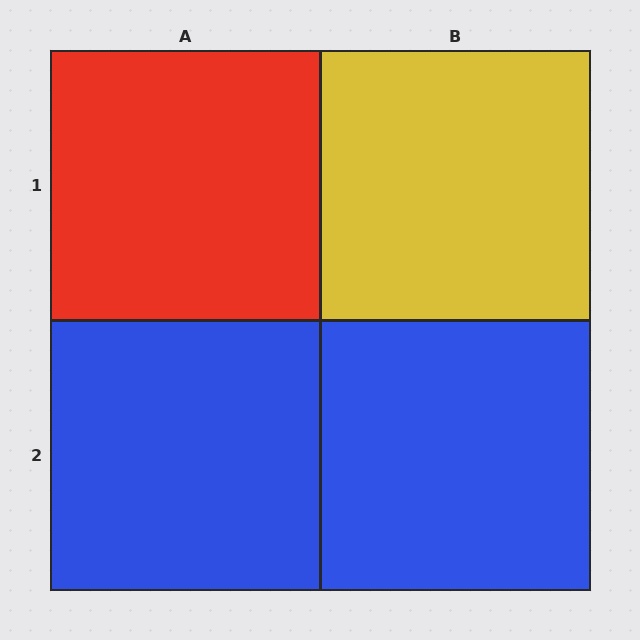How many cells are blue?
2 cells are blue.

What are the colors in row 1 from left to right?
Red, yellow.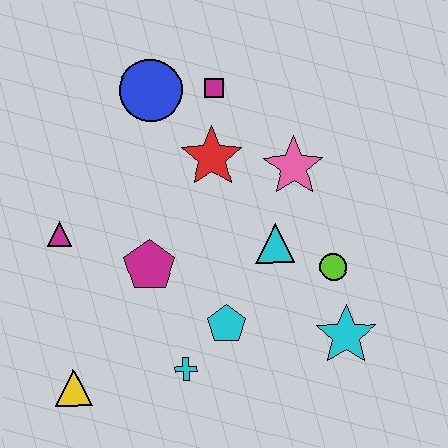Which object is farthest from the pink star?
The yellow triangle is farthest from the pink star.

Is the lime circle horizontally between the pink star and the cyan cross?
No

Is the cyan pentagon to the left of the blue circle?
No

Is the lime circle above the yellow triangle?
Yes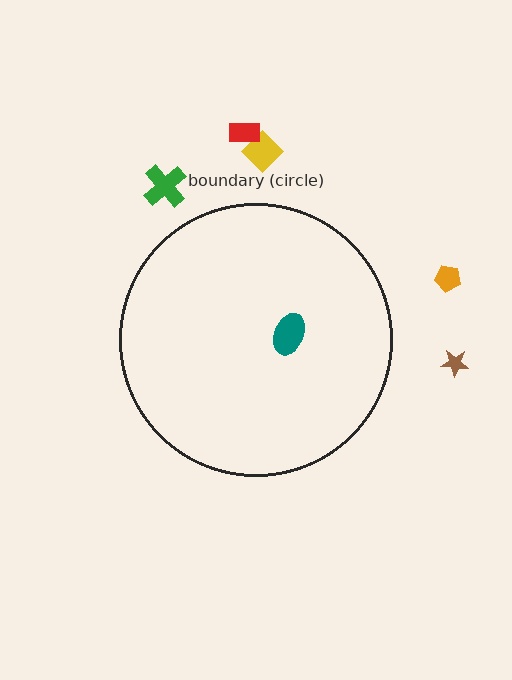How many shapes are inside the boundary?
1 inside, 5 outside.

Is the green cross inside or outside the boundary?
Outside.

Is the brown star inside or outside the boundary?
Outside.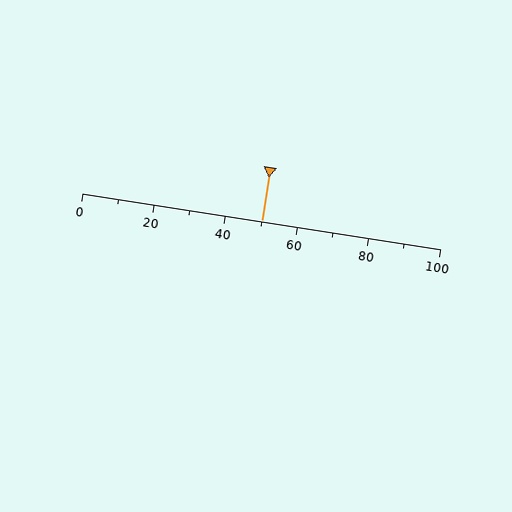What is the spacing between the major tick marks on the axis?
The major ticks are spaced 20 apart.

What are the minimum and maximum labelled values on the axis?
The axis runs from 0 to 100.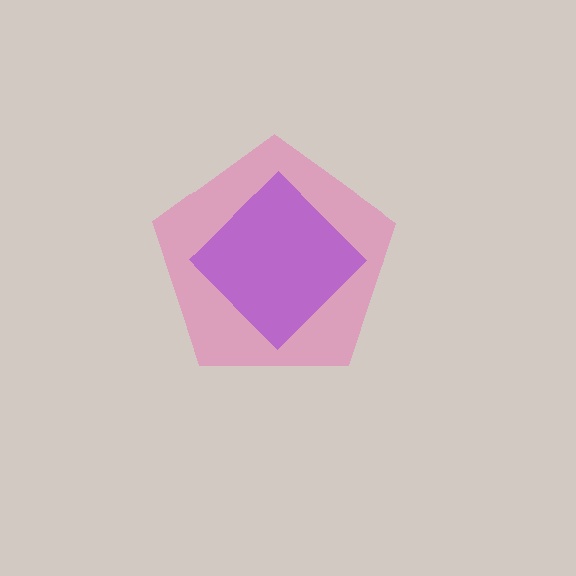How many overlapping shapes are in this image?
There are 2 overlapping shapes in the image.